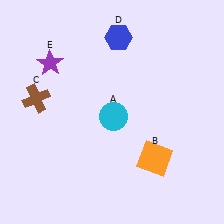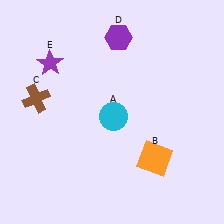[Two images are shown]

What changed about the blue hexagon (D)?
In Image 1, D is blue. In Image 2, it changed to purple.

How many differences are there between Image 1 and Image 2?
There is 1 difference between the two images.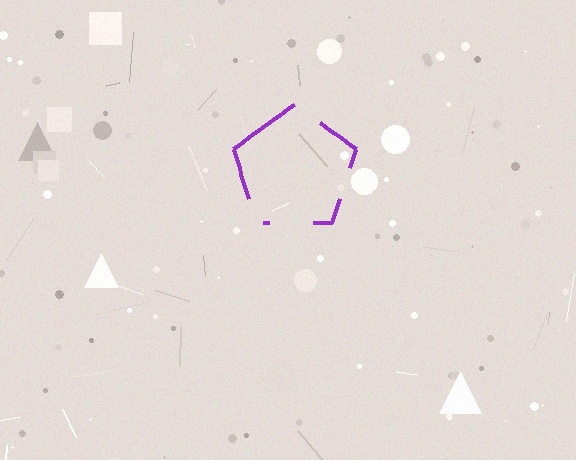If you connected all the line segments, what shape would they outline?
They would outline a pentagon.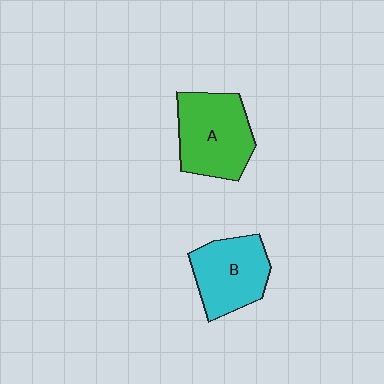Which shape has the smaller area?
Shape B (cyan).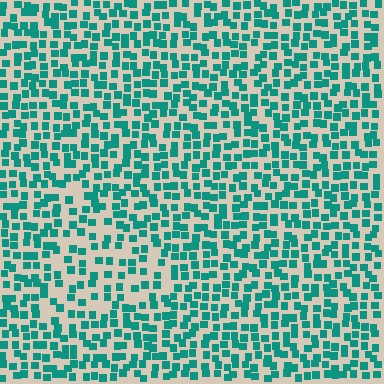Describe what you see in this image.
The image contains small teal elements arranged at two different densities. A triangle-shaped region is visible where the elements are less densely packed than the surrounding area.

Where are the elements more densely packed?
The elements are more densely packed outside the triangle boundary.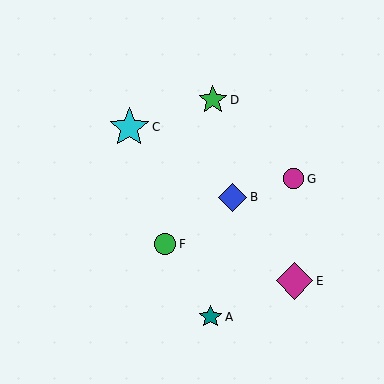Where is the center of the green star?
The center of the green star is at (213, 100).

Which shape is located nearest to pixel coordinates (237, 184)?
The blue diamond (labeled B) at (233, 197) is nearest to that location.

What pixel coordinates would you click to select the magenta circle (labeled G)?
Click at (294, 179) to select the magenta circle G.